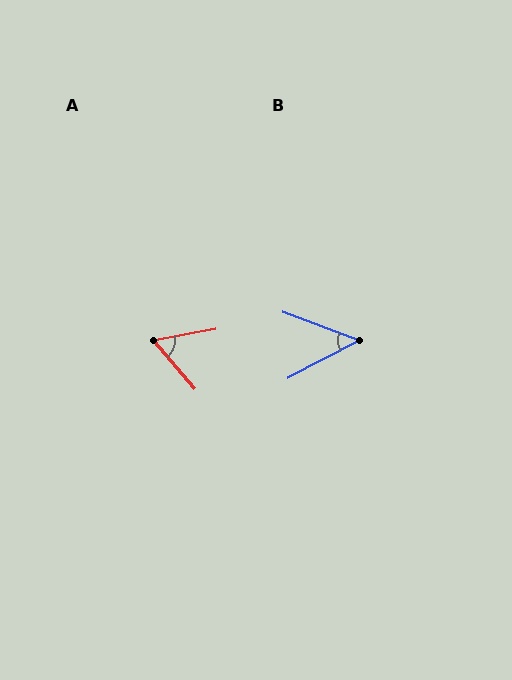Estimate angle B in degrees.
Approximately 48 degrees.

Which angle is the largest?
A, at approximately 61 degrees.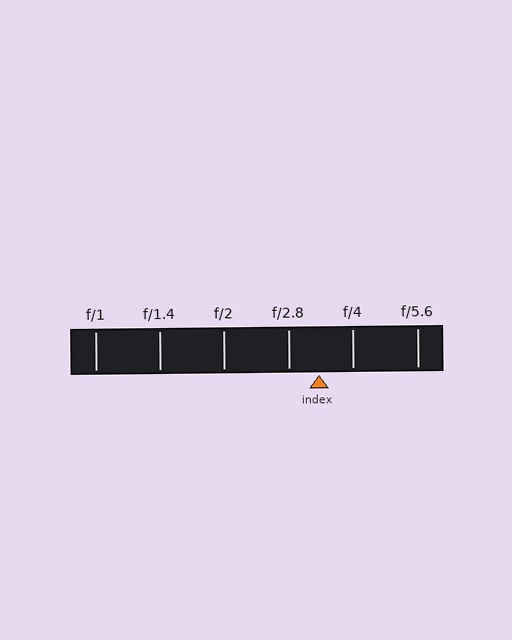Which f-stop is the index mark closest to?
The index mark is closest to f/2.8.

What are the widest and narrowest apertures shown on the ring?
The widest aperture shown is f/1 and the narrowest is f/5.6.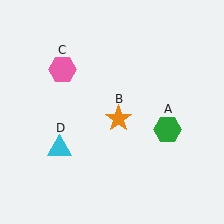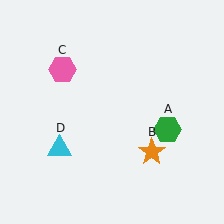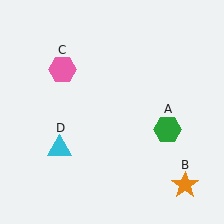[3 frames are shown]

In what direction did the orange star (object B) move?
The orange star (object B) moved down and to the right.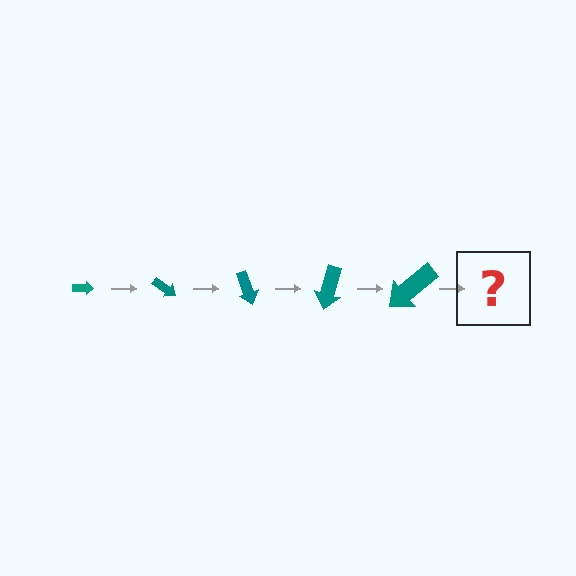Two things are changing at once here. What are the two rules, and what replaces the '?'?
The two rules are that the arrow grows larger each step and it rotates 35 degrees each step. The '?' should be an arrow, larger than the previous one and rotated 175 degrees from the start.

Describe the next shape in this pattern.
It should be an arrow, larger than the previous one and rotated 175 degrees from the start.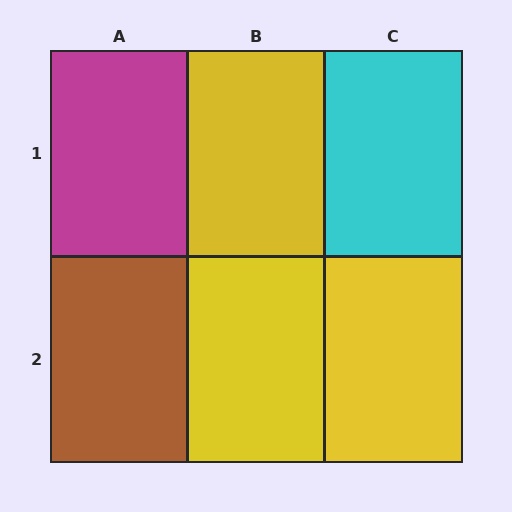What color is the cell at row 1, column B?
Yellow.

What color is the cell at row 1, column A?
Magenta.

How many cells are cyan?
1 cell is cyan.